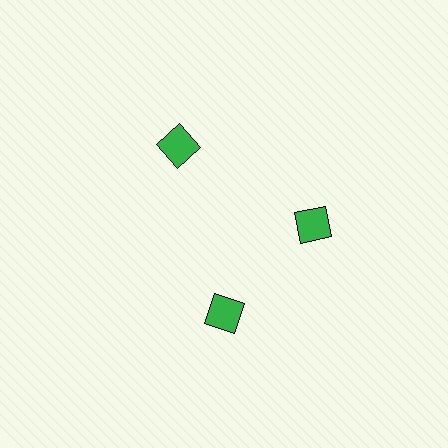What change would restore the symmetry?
The symmetry would be restored by rotating it back into even spacing with its neighbors so that all 3 squares sit at equal angles and equal distance from the center.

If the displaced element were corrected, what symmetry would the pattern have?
It would have 3-fold rotational symmetry — the pattern would map onto itself every 120 degrees.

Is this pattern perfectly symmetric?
No. The 3 green squares are arranged in a ring, but one element near the 7 o'clock position is rotated out of alignment along the ring, breaking the 3-fold rotational symmetry.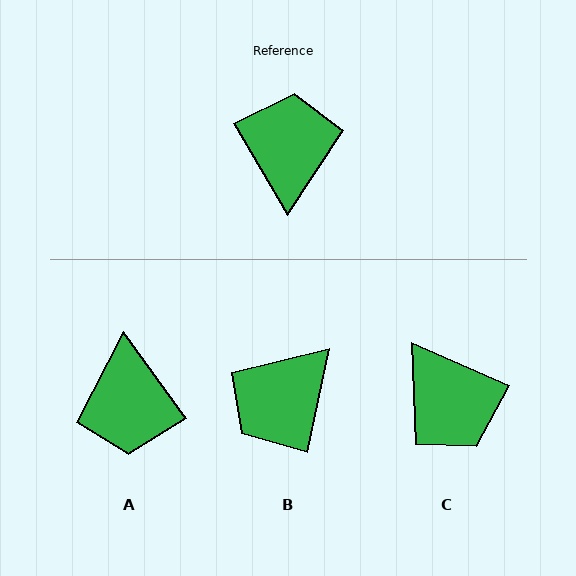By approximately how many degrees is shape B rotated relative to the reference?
Approximately 137 degrees counter-clockwise.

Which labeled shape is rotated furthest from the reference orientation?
A, about 174 degrees away.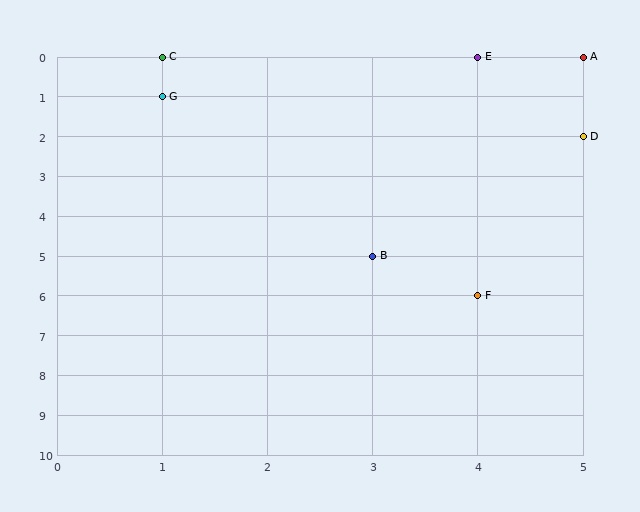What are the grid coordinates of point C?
Point C is at grid coordinates (1, 0).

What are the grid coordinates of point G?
Point G is at grid coordinates (1, 1).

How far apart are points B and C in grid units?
Points B and C are 2 columns and 5 rows apart (about 5.4 grid units diagonally).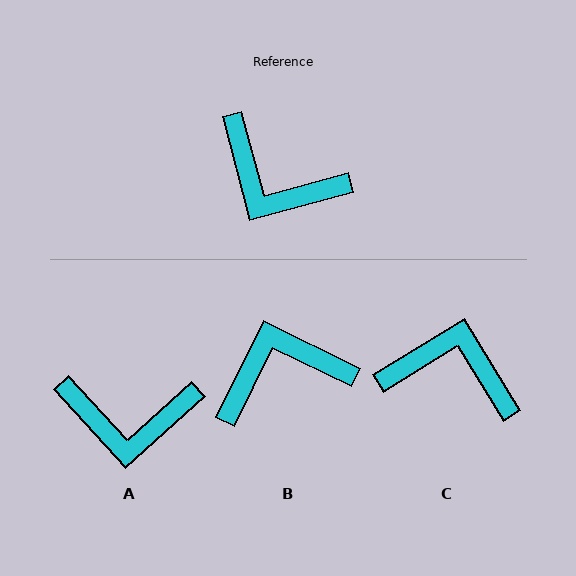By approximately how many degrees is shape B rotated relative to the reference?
Approximately 131 degrees clockwise.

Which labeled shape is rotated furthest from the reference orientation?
C, about 164 degrees away.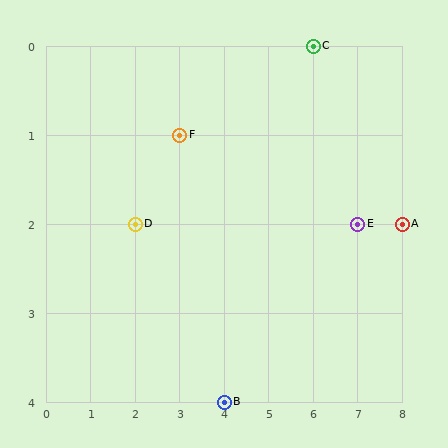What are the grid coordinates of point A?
Point A is at grid coordinates (8, 2).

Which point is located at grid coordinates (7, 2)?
Point E is at (7, 2).